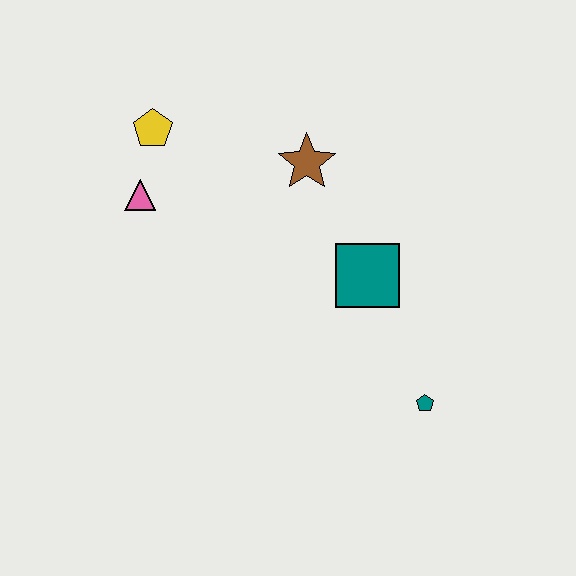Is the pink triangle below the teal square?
No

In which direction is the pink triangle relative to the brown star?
The pink triangle is to the left of the brown star.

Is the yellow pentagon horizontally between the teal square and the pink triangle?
Yes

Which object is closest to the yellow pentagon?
The pink triangle is closest to the yellow pentagon.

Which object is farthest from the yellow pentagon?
The teal pentagon is farthest from the yellow pentagon.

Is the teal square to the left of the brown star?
No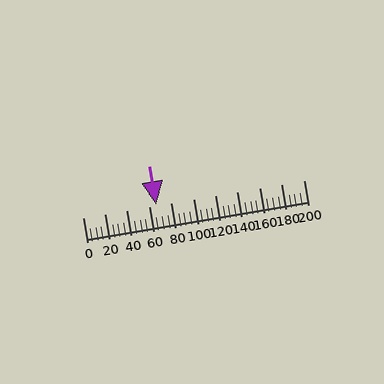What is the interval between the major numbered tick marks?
The major tick marks are spaced 20 units apart.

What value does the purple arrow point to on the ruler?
The purple arrow points to approximately 66.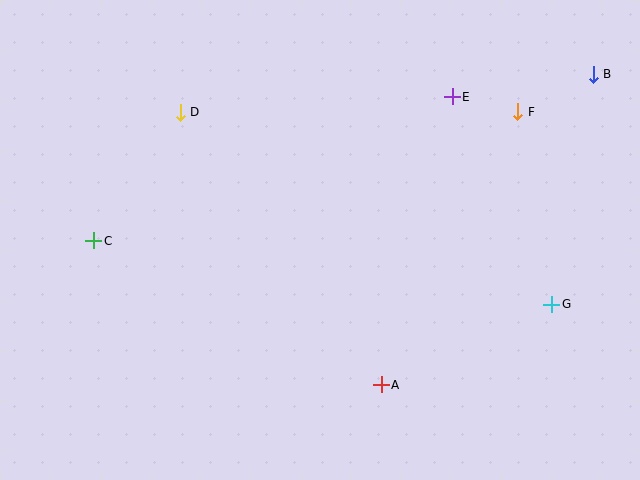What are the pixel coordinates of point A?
Point A is at (381, 385).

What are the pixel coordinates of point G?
Point G is at (552, 304).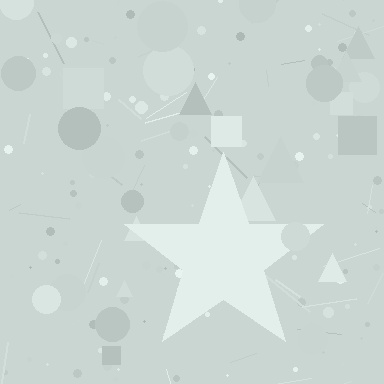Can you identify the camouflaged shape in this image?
The camouflaged shape is a star.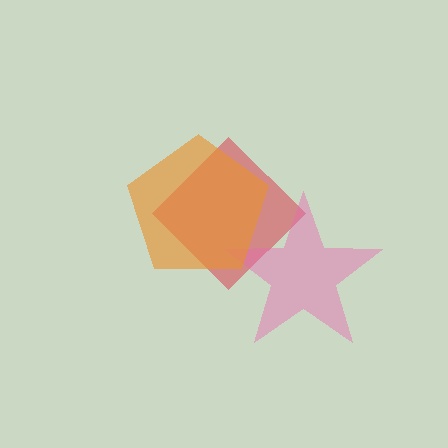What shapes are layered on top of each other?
The layered shapes are: a red diamond, a pink star, an orange pentagon.